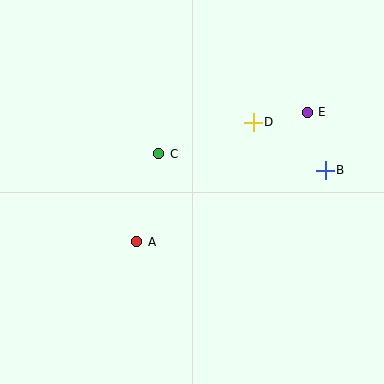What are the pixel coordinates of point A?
Point A is at (137, 242).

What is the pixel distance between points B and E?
The distance between B and E is 60 pixels.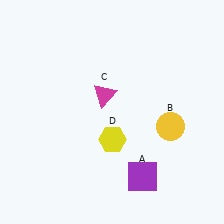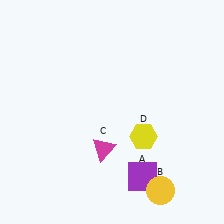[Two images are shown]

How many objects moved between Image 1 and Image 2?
3 objects moved between the two images.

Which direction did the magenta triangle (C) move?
The magenta triangle (C) moved down.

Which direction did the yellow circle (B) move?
The yellow circle (B) moved down.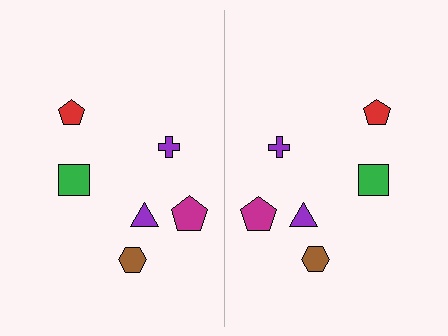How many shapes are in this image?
There are 12 shapes in this image.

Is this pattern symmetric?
Yes, this pattern has bilateral (reflection) symmetry.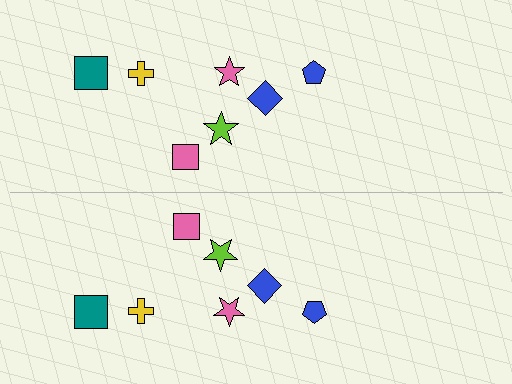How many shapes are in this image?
There are 14 shapes in this image.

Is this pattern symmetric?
Yes, this pattern has bilateral (reflection) symmetry.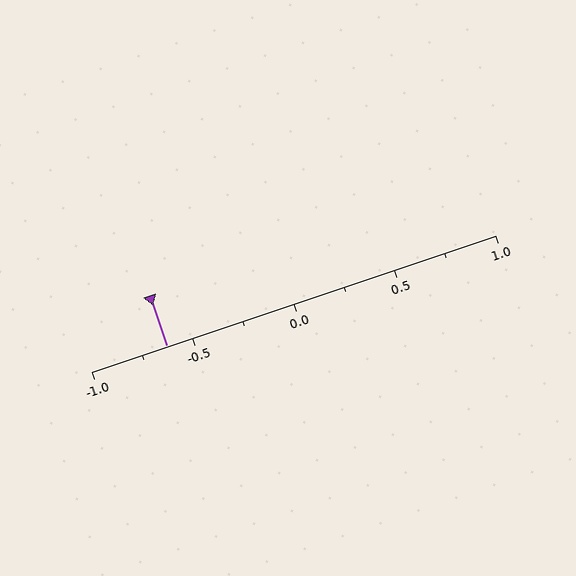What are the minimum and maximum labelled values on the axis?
The axis runs from -1.0 to 1.0.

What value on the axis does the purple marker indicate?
The marker indicates approximately -0.62.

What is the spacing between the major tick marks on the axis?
The major ticks are spaced 0.5 apart.